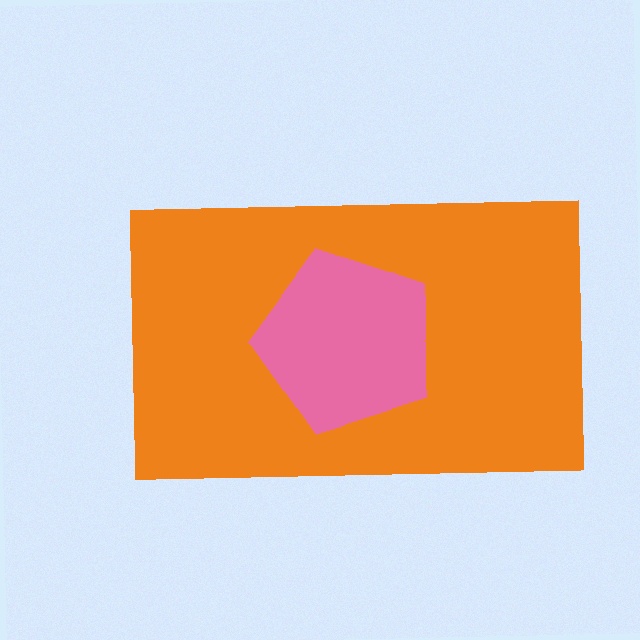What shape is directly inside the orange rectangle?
The pink pentagon.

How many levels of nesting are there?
2.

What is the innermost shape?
The pink pentagon.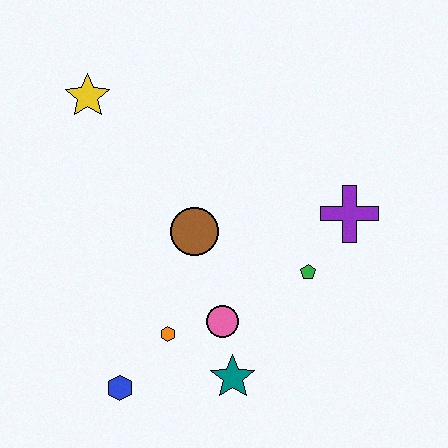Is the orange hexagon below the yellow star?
Yes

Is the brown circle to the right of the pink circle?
No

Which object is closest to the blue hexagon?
The orange hexagon is closest to the blue hexagon.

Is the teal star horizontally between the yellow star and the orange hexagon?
No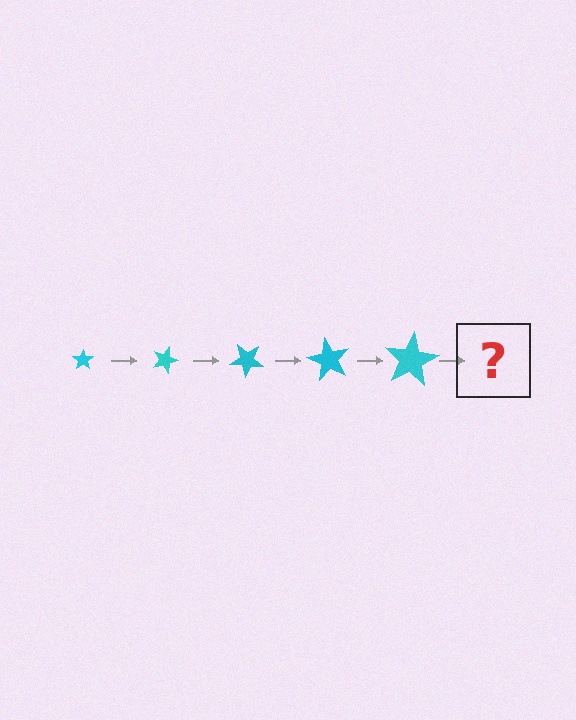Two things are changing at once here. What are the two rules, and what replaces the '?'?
The two rules are that the star grows larger each step and it rotates 20 degrees each step. The '?' should be a star, larger than the previous one and rotated 100 degrees from the start.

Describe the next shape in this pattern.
It should be a star, larger than the previous one and rotated 100 degrees from the start.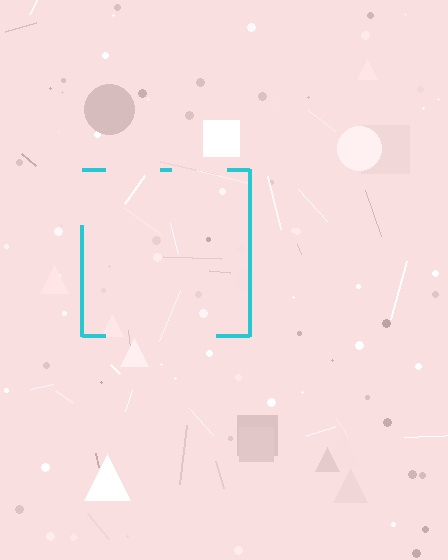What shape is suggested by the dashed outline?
The dashed outline suggests a square.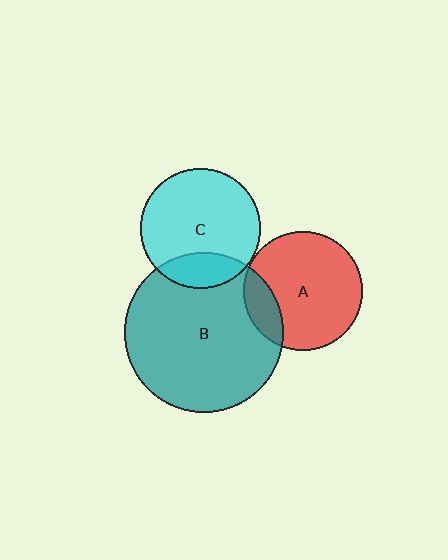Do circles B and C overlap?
Yes.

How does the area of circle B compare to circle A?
Approximately 1.8 times.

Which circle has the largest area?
Circle B (teal).